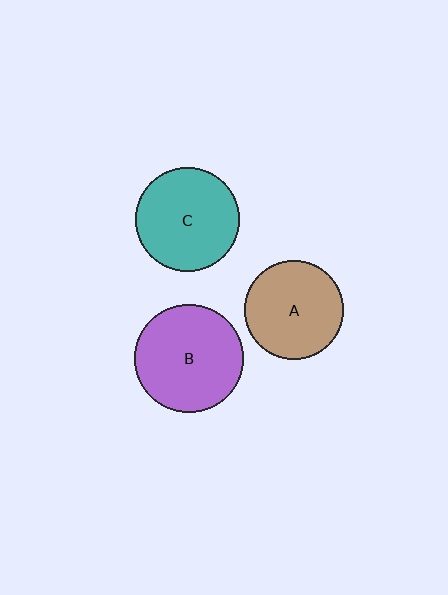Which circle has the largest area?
Circle B (purple).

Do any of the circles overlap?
No, none of the circles overlap.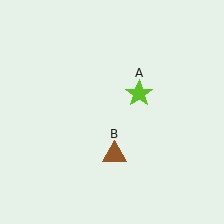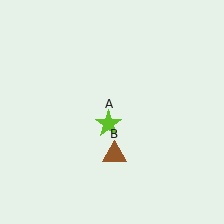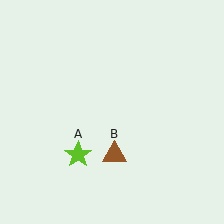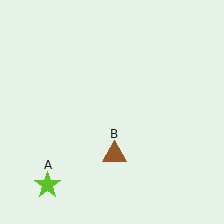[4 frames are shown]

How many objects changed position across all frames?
1 object changed position: lime star (object A).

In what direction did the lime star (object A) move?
The lime star (object A) moved down and to the left.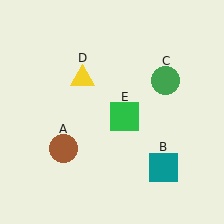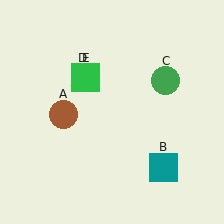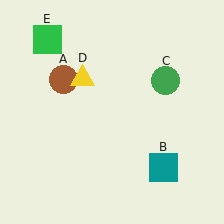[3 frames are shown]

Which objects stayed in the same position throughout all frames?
Teal square (object B) and green circle (object C) and yellow triangle (object D) remained stationary.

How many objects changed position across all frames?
2 objects changed position: brown circle (object A), green square (object E).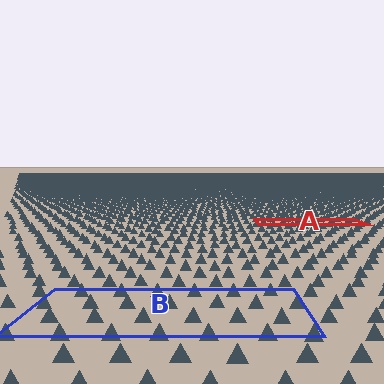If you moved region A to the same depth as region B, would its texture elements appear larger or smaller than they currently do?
They would appear larger. At a closer depth, the same texture elements are projected at a bigger on-screen size.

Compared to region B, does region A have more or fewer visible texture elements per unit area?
Region A has more texture elements per unit area — they are packed more densely because it is farther away.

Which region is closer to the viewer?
Region B is closer. The texture elements there are larger and more spread out.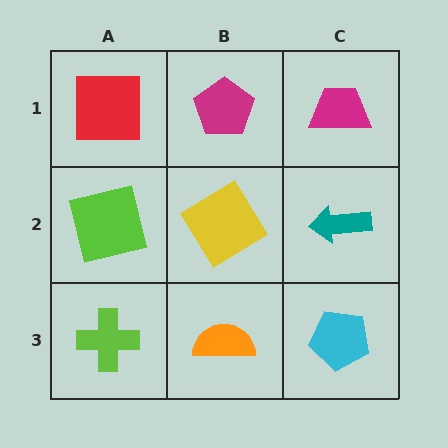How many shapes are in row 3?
3 shapes.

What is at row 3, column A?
A lime cross.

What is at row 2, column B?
A yellow diamond.